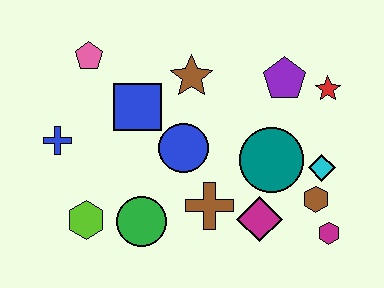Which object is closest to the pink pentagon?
The blue square is closest to the pink pentagon.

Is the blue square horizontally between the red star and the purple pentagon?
No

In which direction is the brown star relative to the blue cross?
The brown star is to the right of the blue cross.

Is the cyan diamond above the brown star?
No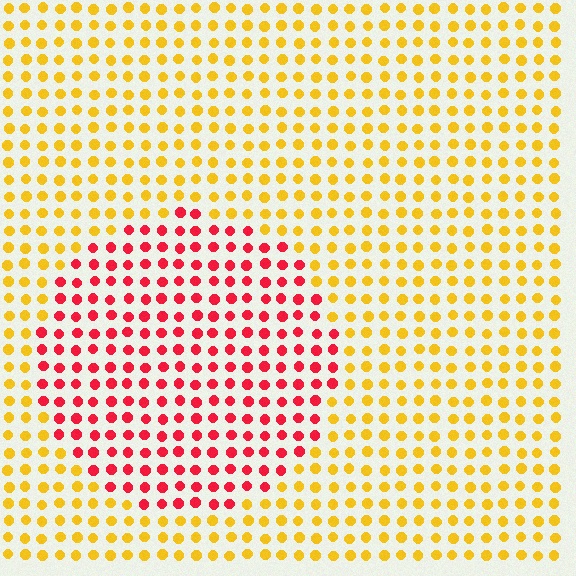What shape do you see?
I see a circle.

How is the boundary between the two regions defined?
The boundary is defined purely by a slight shift in hue (about 56 degrees). Spacing, size, and orientation are identical on both sides.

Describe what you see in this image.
The image is filled with small yellow elements in a uniform arrangement. A circle-shaped region is visible where the elements are tinted to a slightly different hue, forming a subtle color boundary.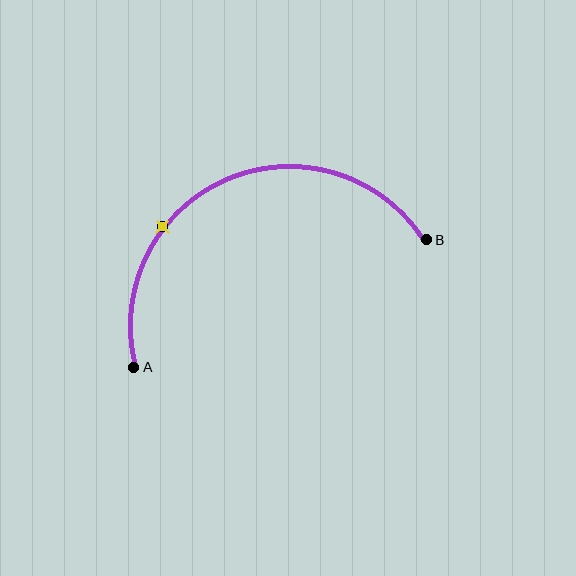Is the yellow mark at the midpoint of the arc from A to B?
No. The yellow mark lies on the arc but is closer to endpoint A. The arc midpoint would be at the point on the curve equidistant along the arc from both A and B.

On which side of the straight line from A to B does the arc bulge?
The arc bulges above the straight line connecting A and B.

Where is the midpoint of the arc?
The arc midpoint is the point on the curve farthest from the straight line joining A and B. It sits above that line.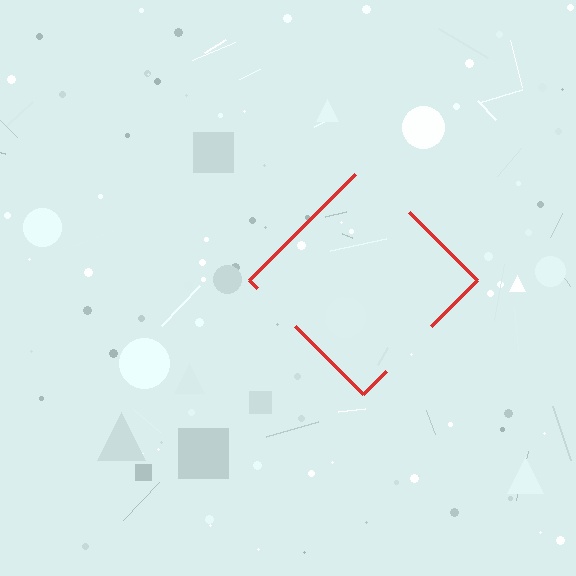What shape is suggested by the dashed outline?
The dashed outline suggests a diamond.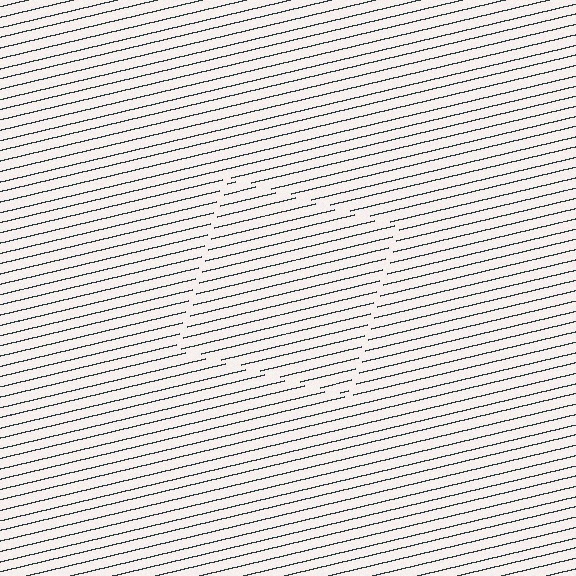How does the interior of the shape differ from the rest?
The interior of the shape contains the same grating, shifted by half a period — the contour is defined by the phase discontinuity where line-ends from the inner and outer gratings abut.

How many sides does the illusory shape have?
4 sides — the line-ends trace a square.